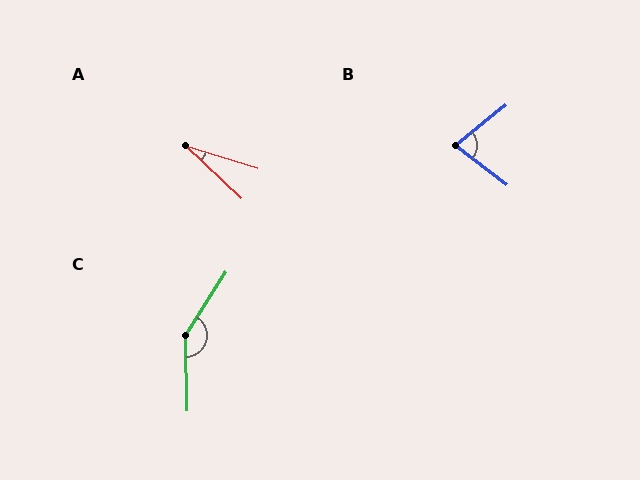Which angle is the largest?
C, at approximately 146 degrees.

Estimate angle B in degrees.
Approximately 76 degrees.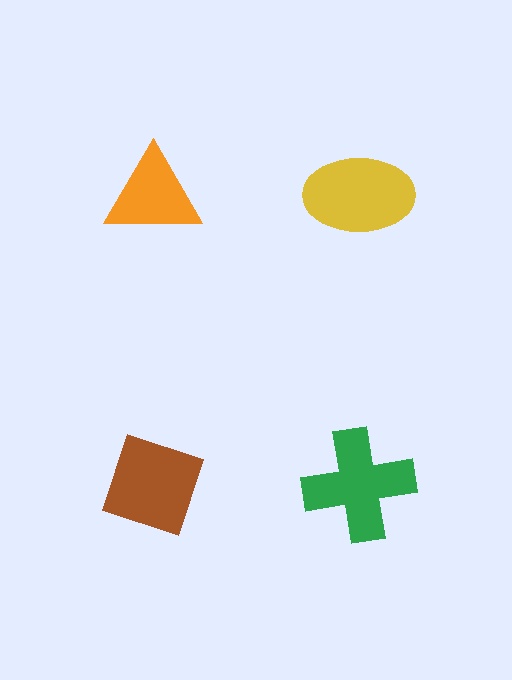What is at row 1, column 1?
An orange triangle.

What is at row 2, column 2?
A green cross.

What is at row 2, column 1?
A brown diamond.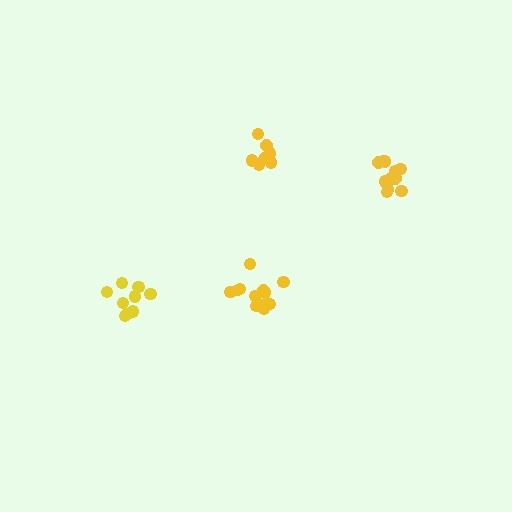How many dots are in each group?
Group 1: 8 dots, Group 2: 13 dots, Group 3: 11 dots, Group 4: 9 dots (41 total).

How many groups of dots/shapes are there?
There are 4 groups.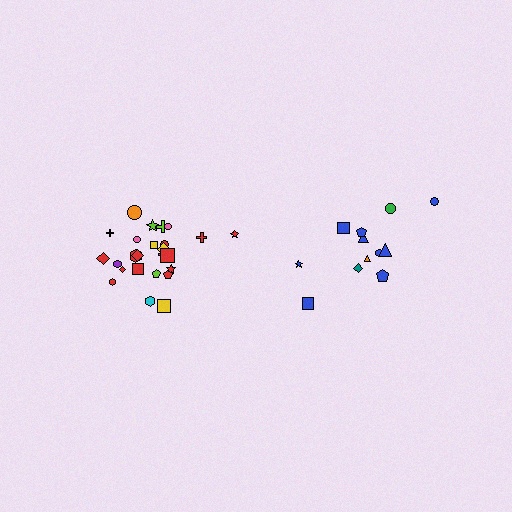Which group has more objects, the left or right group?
The left group.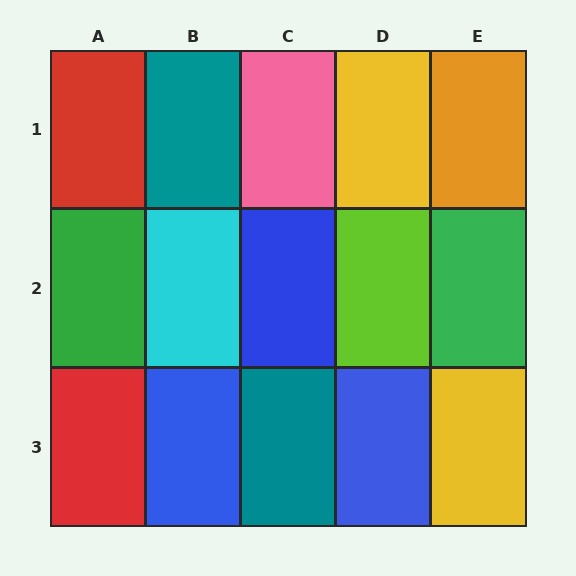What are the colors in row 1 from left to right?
Red, teal, pink, yellow, orange.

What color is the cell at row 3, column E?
Yellow.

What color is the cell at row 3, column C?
Teal.